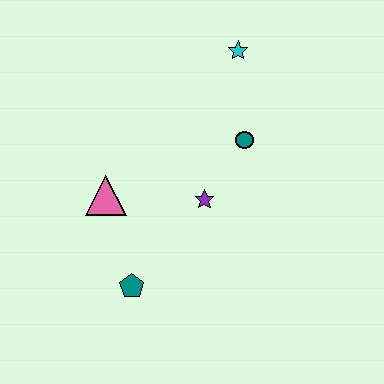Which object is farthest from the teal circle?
The teal pentagon is farthest from the teal circle.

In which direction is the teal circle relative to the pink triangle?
The teal circle is to the right of the pink triangle.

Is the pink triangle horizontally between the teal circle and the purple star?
No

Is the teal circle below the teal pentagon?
No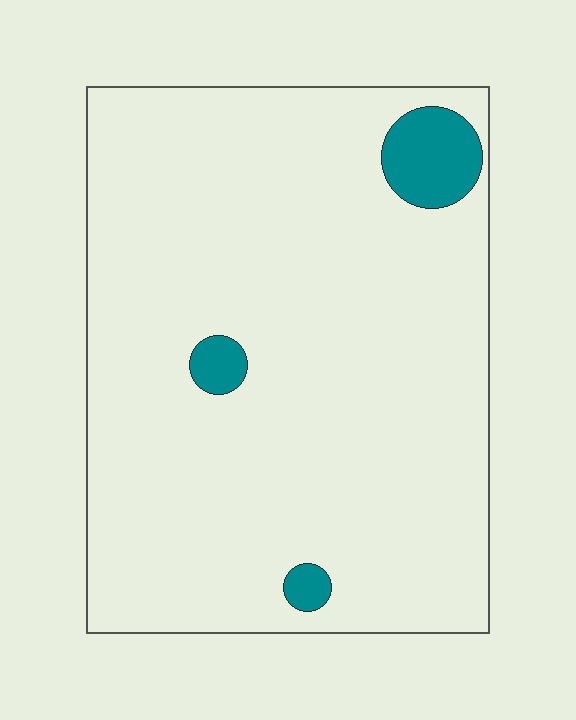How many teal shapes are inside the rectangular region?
3.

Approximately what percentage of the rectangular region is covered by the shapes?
Approximately 5%.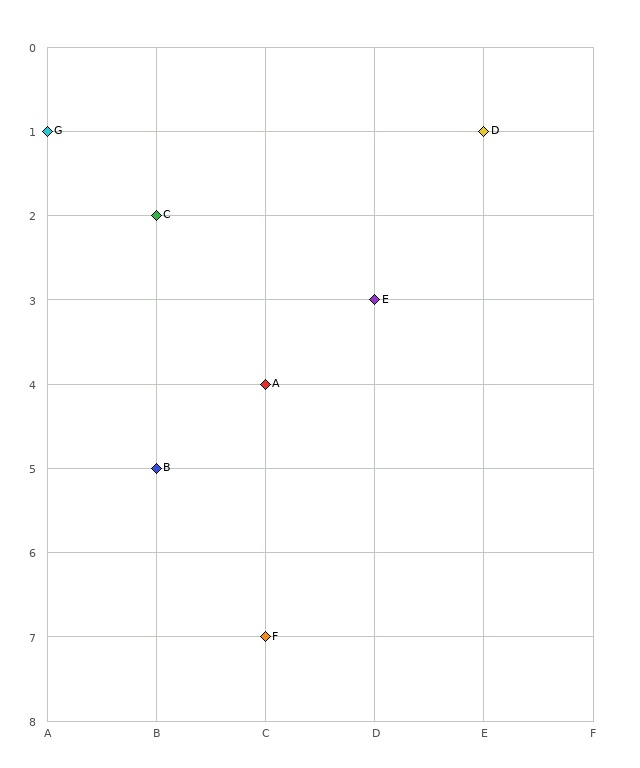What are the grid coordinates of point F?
Point F is at grid coordinates (C, 7).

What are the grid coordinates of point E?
Point E is at grid coordinates (D, 3).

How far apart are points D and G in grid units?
Points D and G are 4 columns apart.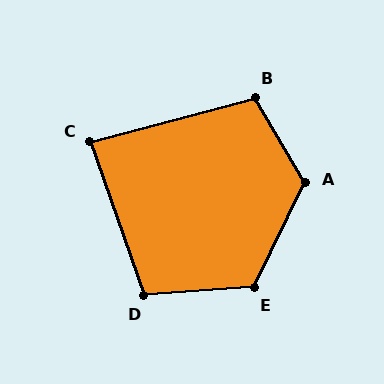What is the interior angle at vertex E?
Approximately 120 degrees (obtuse).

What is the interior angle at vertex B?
Approximately 105 degrees (obtuse).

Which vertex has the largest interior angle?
A, at approximately 123 degrees.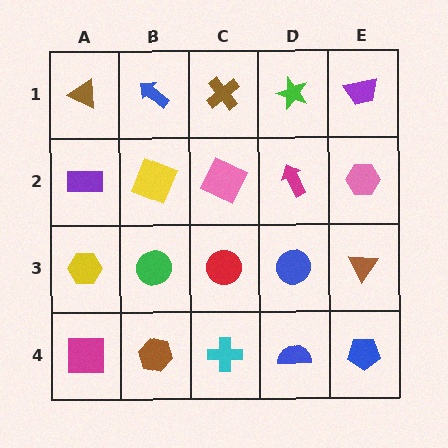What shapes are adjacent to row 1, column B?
A yellow square (row 2, column B), a brown triangle (row 1, column A), a brown cross (row 1, column C).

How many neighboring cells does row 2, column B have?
4.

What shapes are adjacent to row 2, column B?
A blue arrow (row 1, column B), a green circle (row 3, column B), a purple rectangle (row 2, column A), a pink square (row 2, column C).